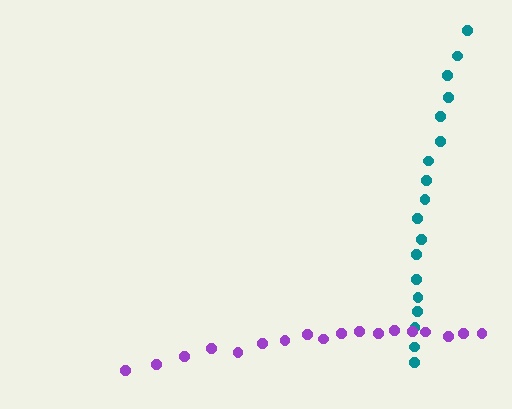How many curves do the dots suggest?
There are 2 distinct paths.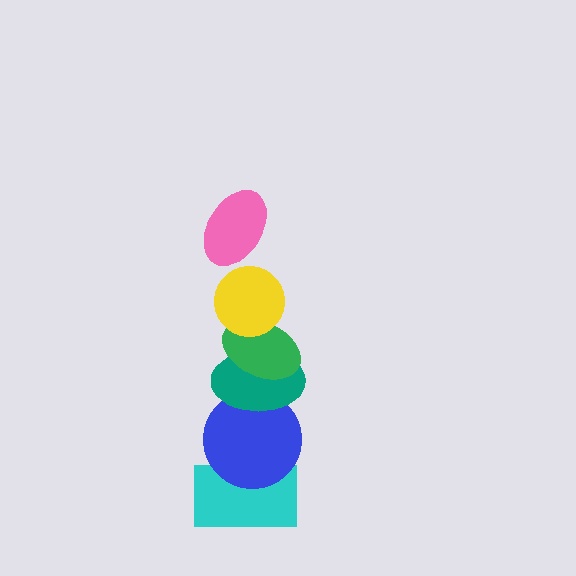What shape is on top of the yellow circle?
The pink ellipse is on top of the yellow circle.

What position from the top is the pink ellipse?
The pink ellipse is 1st from the top.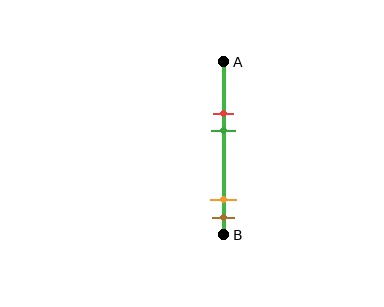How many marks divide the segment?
There are 4 marks dividing the segment.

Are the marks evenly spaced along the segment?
No, the marks are not evenly spaced.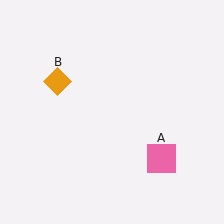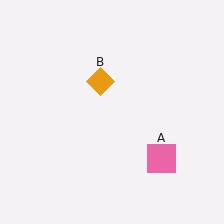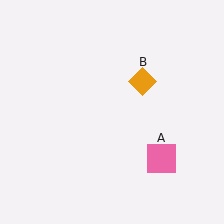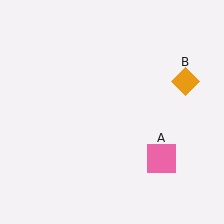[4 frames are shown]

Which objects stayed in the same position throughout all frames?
Pink square (object A) remained stationary.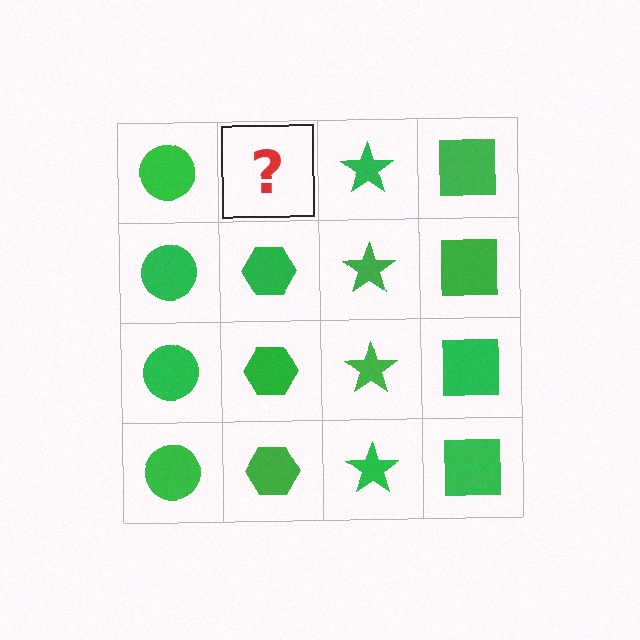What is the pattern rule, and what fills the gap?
The rule is that each column has a consistent shape. The gap should be filled with a green hexagon.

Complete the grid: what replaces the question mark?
The question mark should be replaced with a green hexagon.